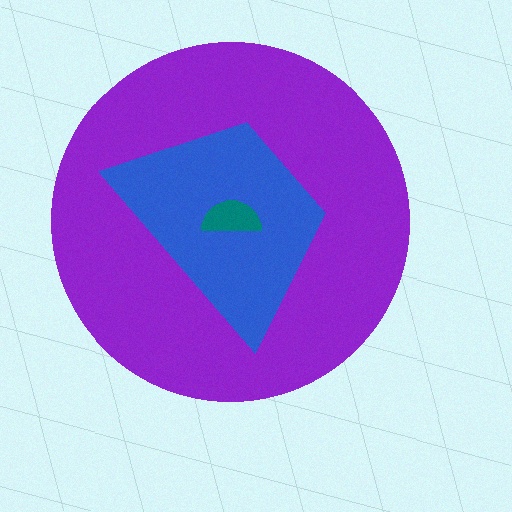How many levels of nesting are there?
3.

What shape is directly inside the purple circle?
The blue trapezoid.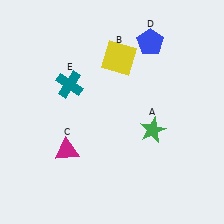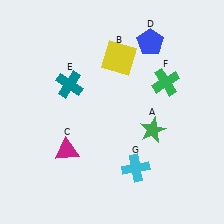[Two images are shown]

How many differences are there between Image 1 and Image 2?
There are 2 differences between the two images.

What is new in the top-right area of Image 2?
A green cross (F) was added in the top-right area of Image 2.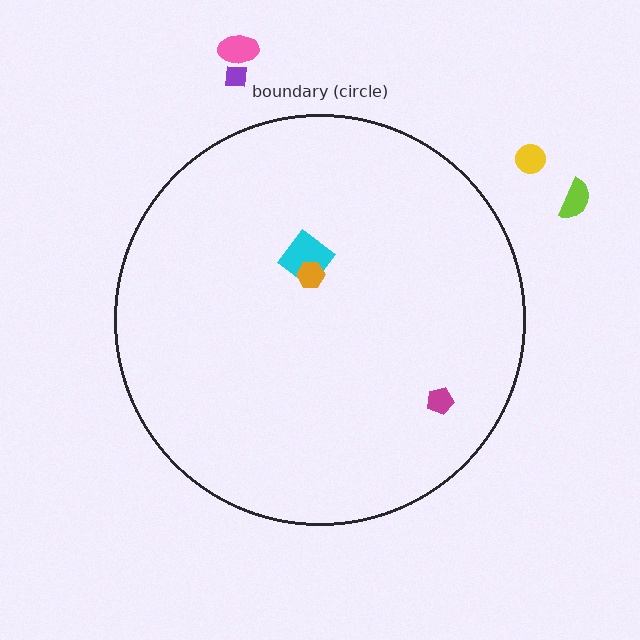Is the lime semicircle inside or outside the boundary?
Outside.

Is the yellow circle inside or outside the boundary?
Outside.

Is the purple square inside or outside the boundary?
Outside.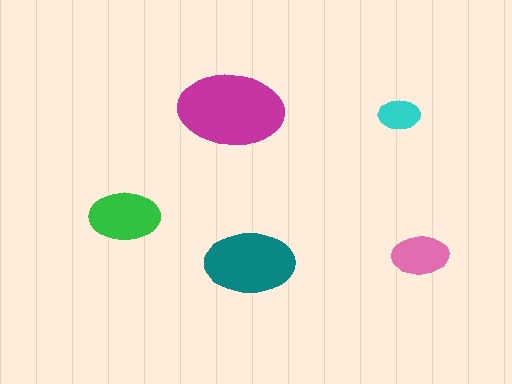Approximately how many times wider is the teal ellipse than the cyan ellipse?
About 2 times wider.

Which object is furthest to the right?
The pink ellipse is rightmost.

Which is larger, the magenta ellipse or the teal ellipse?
The magenta one.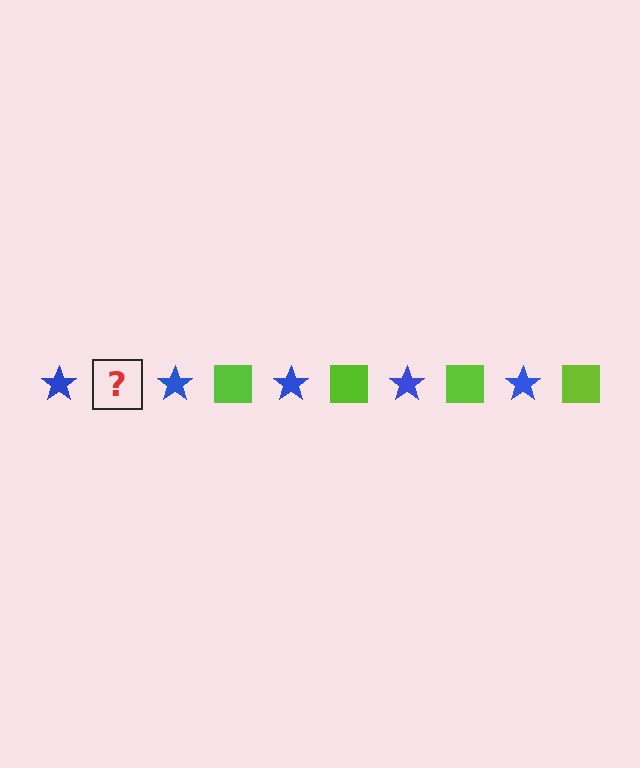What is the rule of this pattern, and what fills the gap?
The rule is that the pattern alternates between blue star and lime square. The gap should be filled with a lime square.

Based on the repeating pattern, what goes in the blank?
The blank should be a lime square.